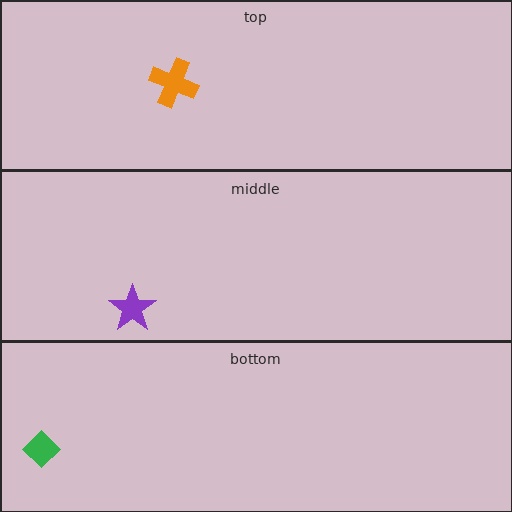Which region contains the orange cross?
The top region.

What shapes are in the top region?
The orange cross.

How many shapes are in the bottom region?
1.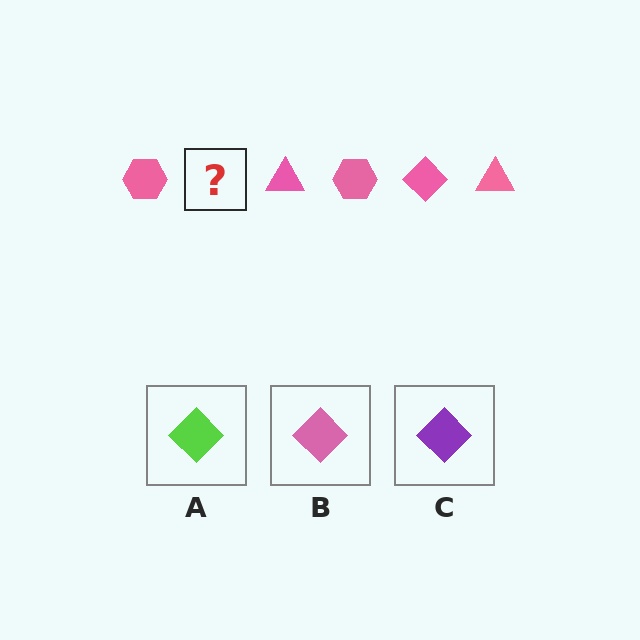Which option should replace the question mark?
Option B.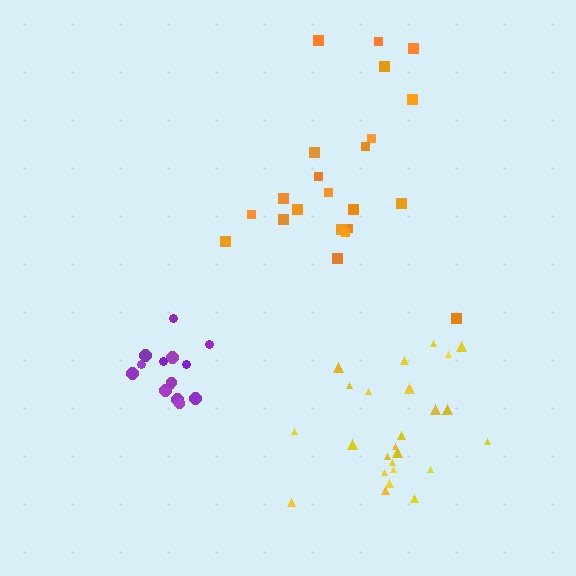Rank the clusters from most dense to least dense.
purple, yellow, orange.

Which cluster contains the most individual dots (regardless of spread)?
Yellow (25).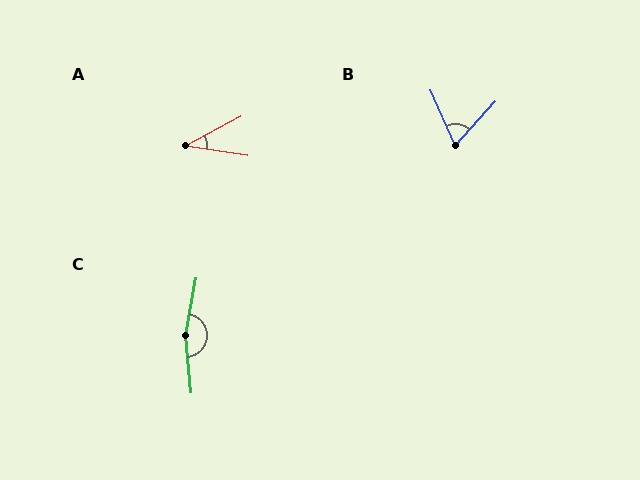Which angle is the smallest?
A, at approximately 36 degrees.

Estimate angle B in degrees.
Approximately 67 degrees.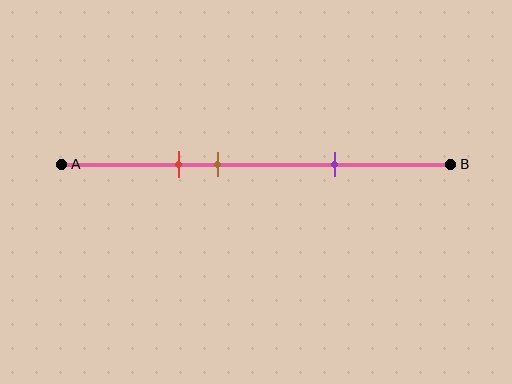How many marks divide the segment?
There are 3 marks dividing the segment.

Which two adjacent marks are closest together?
The red and brown marks are the closest adjacent pair.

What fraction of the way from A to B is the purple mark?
The purple mark is approximately 70% (0.7) of the way from A to B.